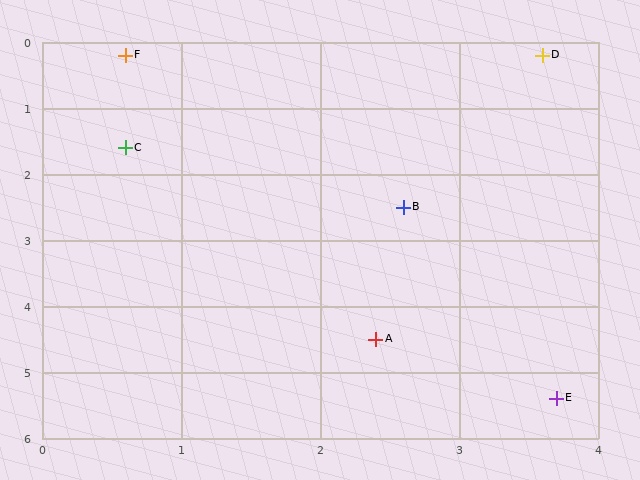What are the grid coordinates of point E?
Point E is at approximately (3.7, 5.4).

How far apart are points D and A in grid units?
Points D and A are about 4.5 grid units apart.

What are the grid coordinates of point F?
Point F is at approximately (0.6, 0.2).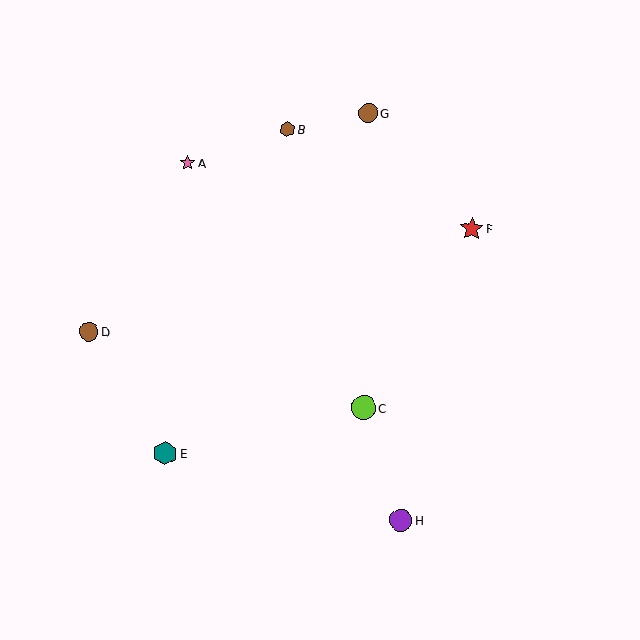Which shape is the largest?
The lime circle (labeled C) is the largest.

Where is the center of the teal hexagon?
The center of the teal hexagon is at (165, 453).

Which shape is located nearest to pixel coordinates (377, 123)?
The brown circle (labeled G) at (368, 113) is nearest to that location.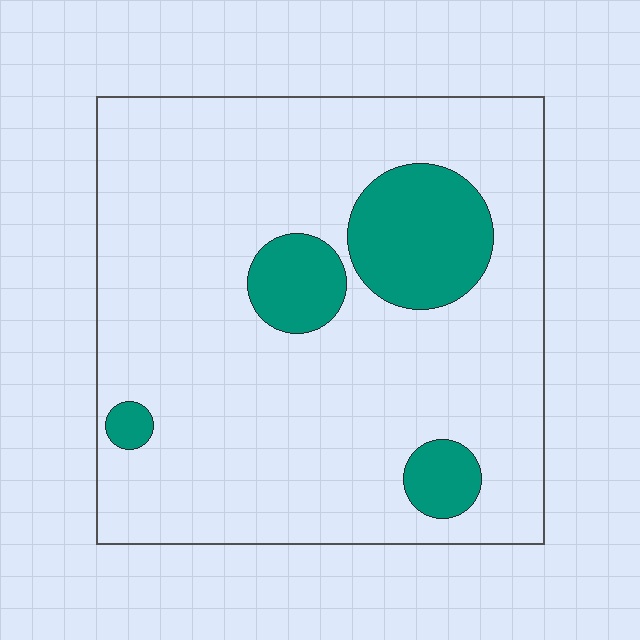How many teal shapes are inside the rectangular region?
4.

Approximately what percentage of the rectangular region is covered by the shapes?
Approximately 15%.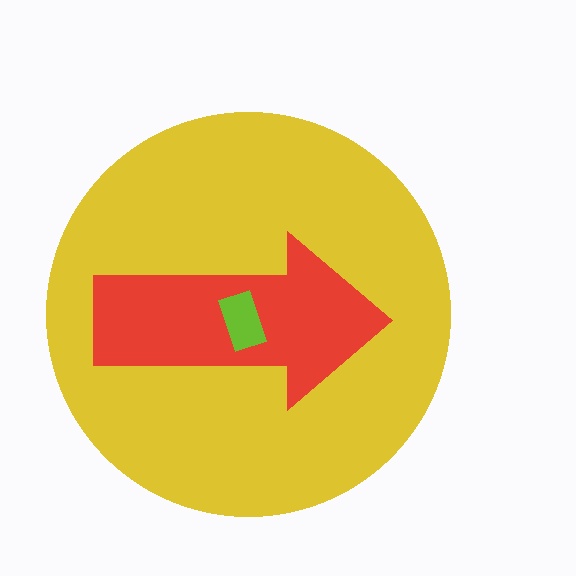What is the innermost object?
The lime rectangle.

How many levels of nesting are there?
3.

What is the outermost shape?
The yellow circle.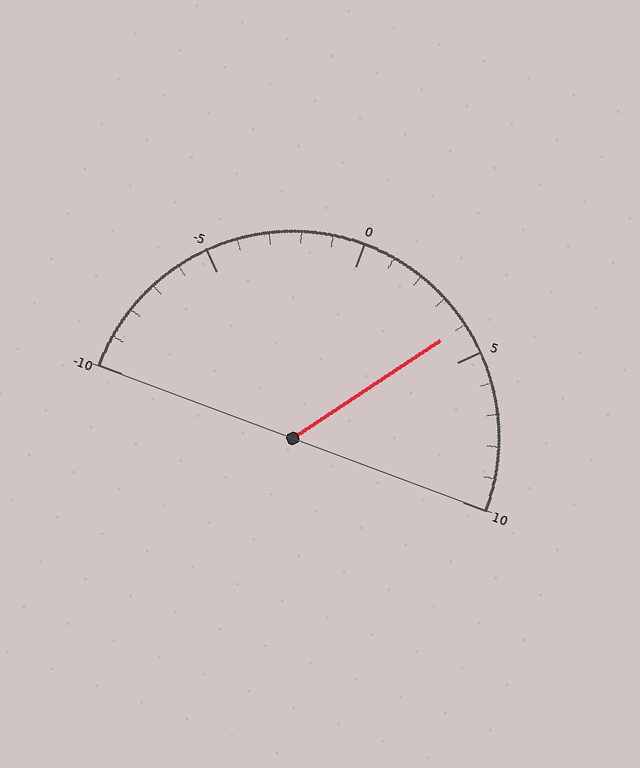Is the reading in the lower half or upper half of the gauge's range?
The reading is in the upper half of the range (-10 to 10).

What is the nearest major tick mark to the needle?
The nearest major tick mark is 5.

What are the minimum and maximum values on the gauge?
The gauge ranges from -10 to 10.